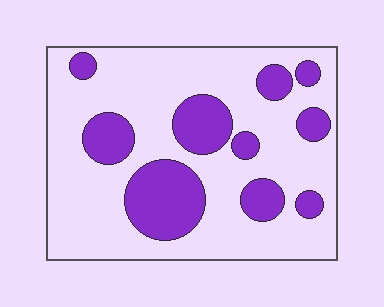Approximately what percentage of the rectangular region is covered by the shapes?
Approximately 25%.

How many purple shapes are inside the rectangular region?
10.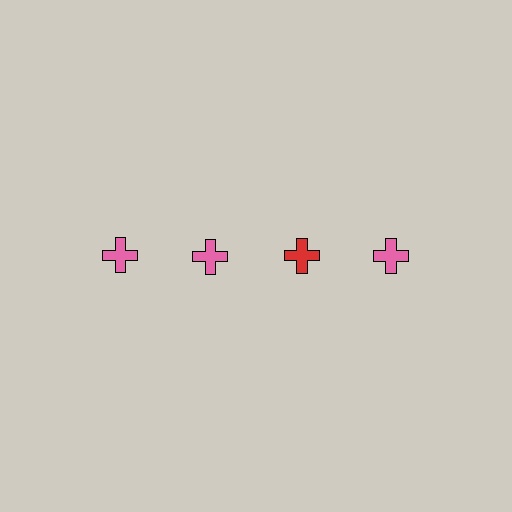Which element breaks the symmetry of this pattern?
The red cross in the top row, center column breaks the symmetry. All other shapes are pink crosses.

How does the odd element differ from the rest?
It has a different color: red instead of pink.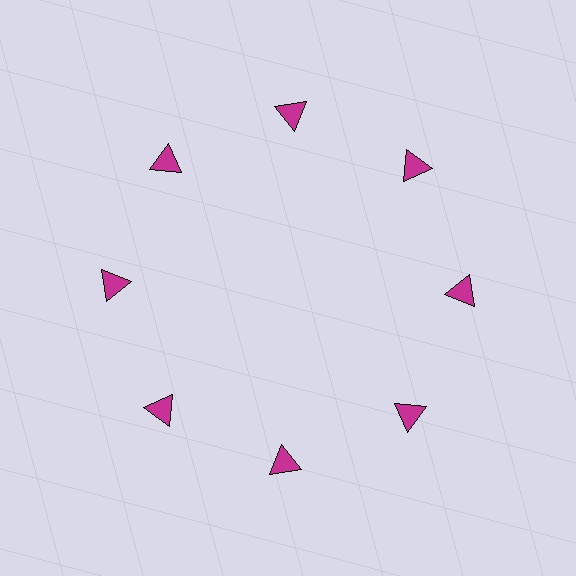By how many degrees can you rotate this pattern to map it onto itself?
The pattern maps onto itself every 45 degrees of rotation.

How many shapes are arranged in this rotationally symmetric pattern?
There are 8 shapes, arranged in 8 groups of 1.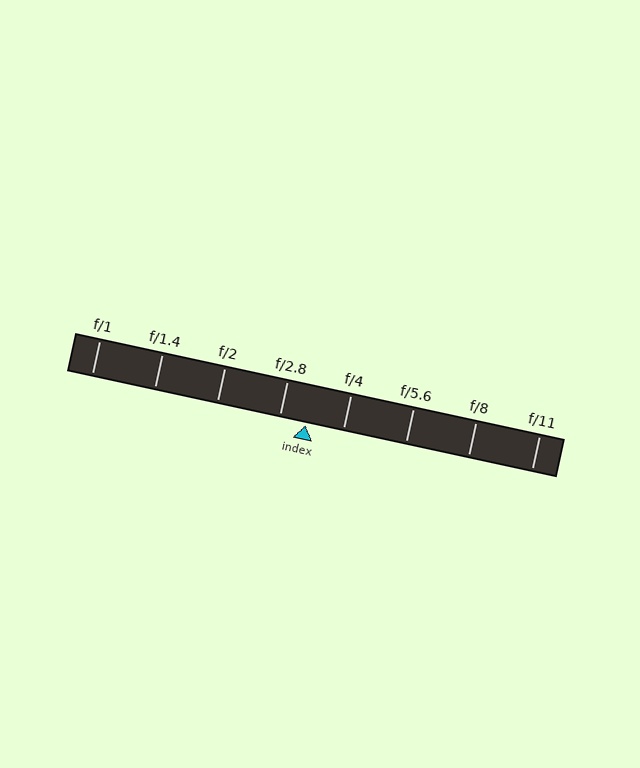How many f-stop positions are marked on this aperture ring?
There are 8 f-stop positions marked.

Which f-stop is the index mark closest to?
The index mark is closest to f/2.8.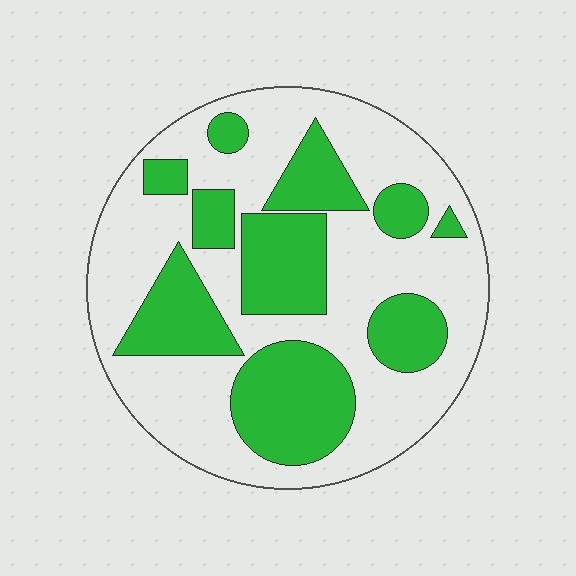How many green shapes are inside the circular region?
10.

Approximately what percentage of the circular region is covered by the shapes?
Approximately 35%.